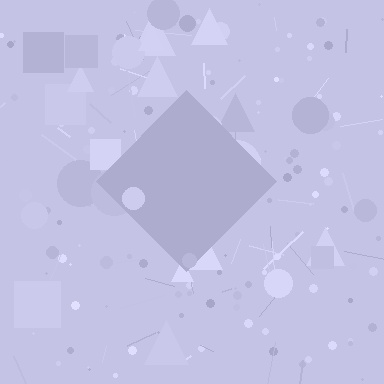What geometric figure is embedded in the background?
A diamond is embedded in the background.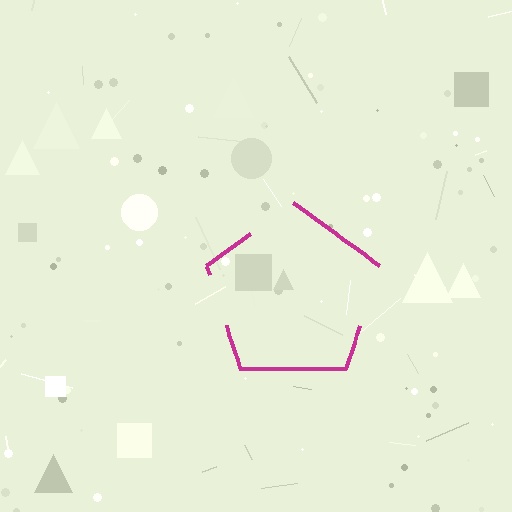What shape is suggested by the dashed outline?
The dashed outline suggests a pentagon.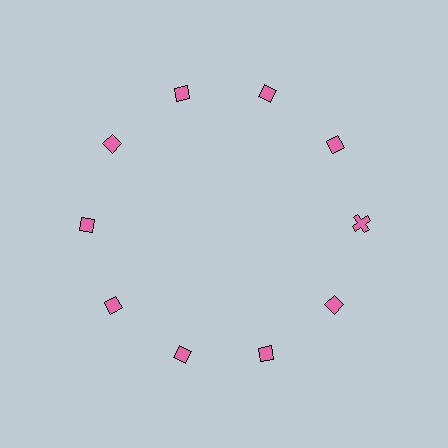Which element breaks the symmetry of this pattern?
The pink cross at roughly the 3 o'clock position breaks the symmetry. All other shapes are pink diamonds.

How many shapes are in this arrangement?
There are 10 shapes arranged in a ring pattern.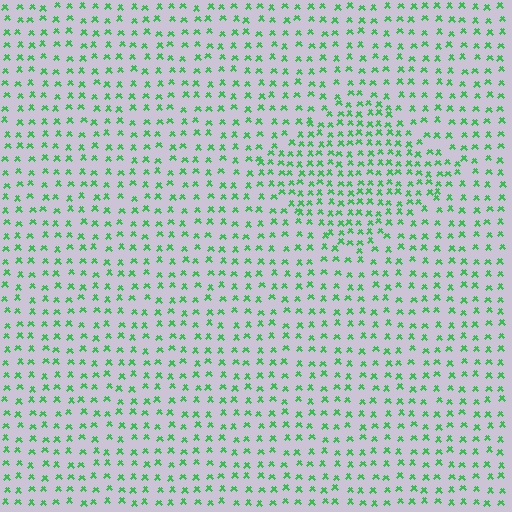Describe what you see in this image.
The image contains small green elements arranged at two different densities. A diamond-shaped region is visible where the elements are more densely packed than the surrounding area.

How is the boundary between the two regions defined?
The boundary is defined by a change in element density (approximately 1.7x ratio). All elements are the same color, size, and shape.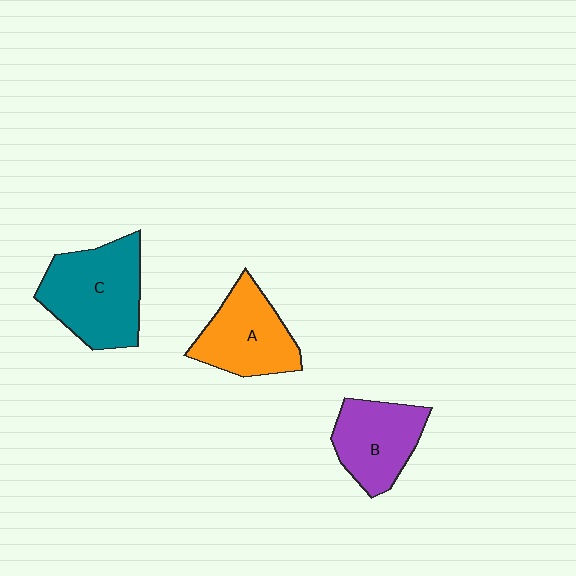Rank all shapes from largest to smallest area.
From largest to smallest: C (teal), A (orange), B (purple).